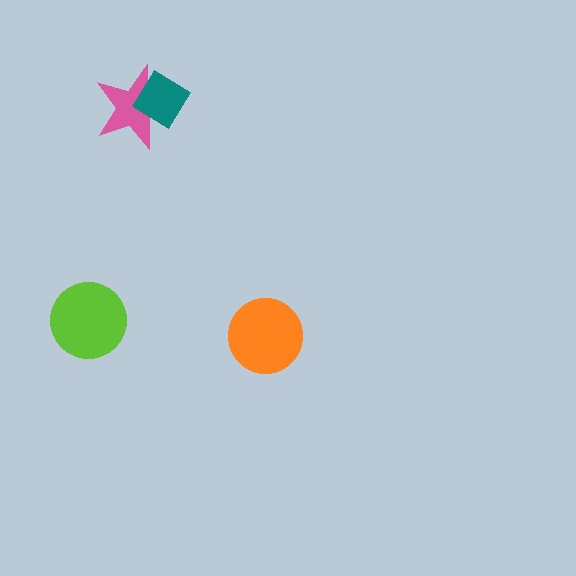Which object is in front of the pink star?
The teal diamond is in front of the pink star.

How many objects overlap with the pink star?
1 object overlaps with the pink star.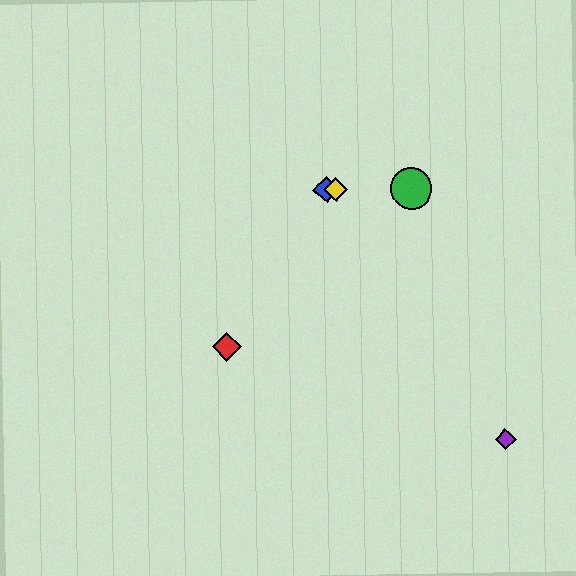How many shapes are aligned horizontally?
3 shapes (the blue diamond, the green circle, the yellow diamond) are aligned horizontally.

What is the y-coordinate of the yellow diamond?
The yellow diamond is at y≈190.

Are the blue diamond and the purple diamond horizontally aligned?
No, the blue diamond is at y≈190 and the purple diamond is at y≈439.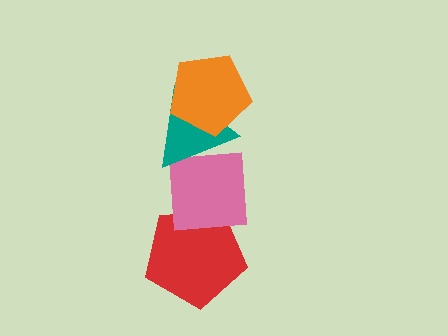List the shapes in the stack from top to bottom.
From top to bottom: the orange pentagon, the teal triangle, the pink square, the red pentagon.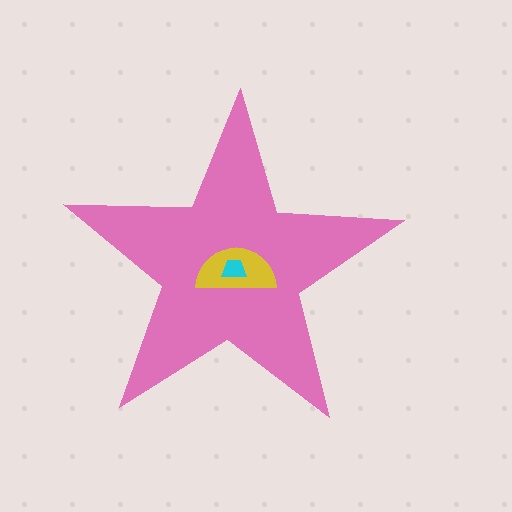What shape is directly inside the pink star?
The yellow semicircle.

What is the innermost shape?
The cyan trapezoid.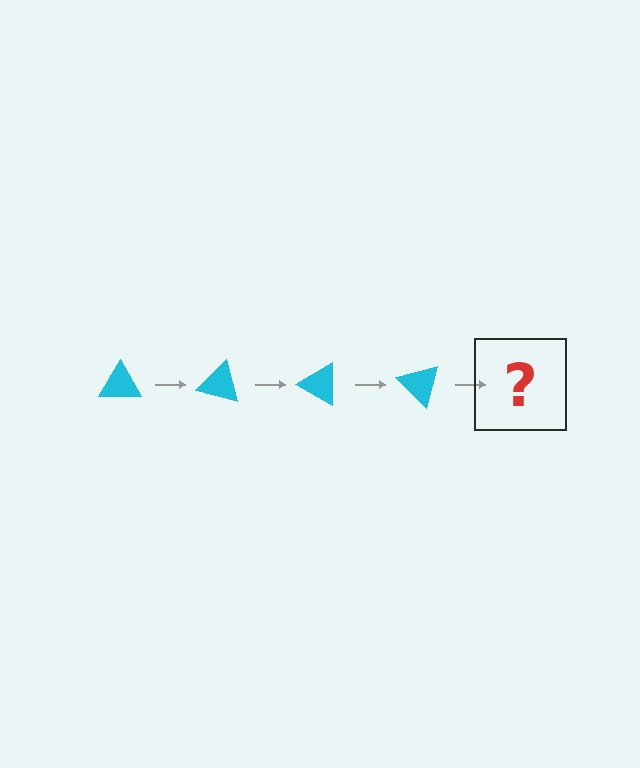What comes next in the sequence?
The next element should be a cyan triangle rotated 60 degrees.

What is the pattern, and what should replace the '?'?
The pattern is that the triangle rotates 15 degrees each step. The '?' should be a cyan triangle rotated 60 degrees.